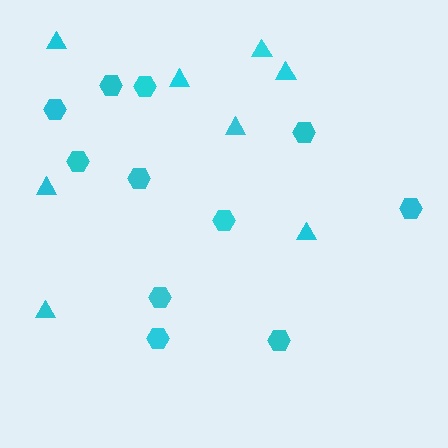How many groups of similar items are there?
There are 2 groups: one group of hexagons (11) and one group of triangles (8).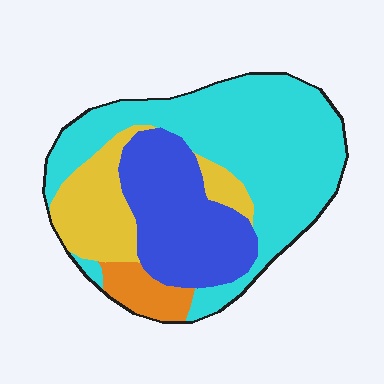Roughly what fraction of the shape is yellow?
Yellow covers 17% of the shape.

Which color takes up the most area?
Cyan, at roughly 50%.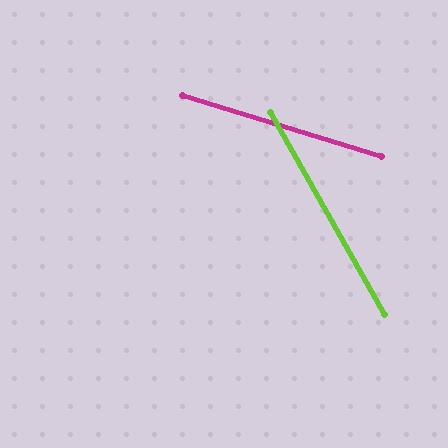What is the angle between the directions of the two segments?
Approximately 43 degrees.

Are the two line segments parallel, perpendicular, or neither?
Neither parallel nor perpendicular — they differ by about 43°.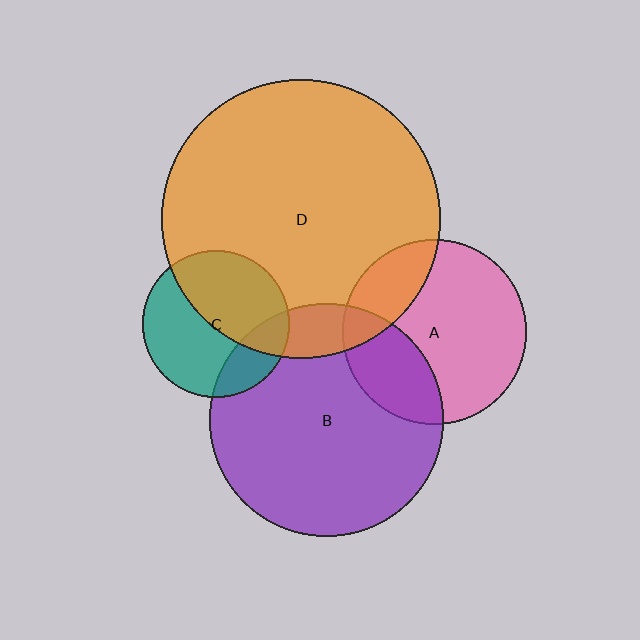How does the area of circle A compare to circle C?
Approximately 1.6 times.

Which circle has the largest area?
Circle D (orange).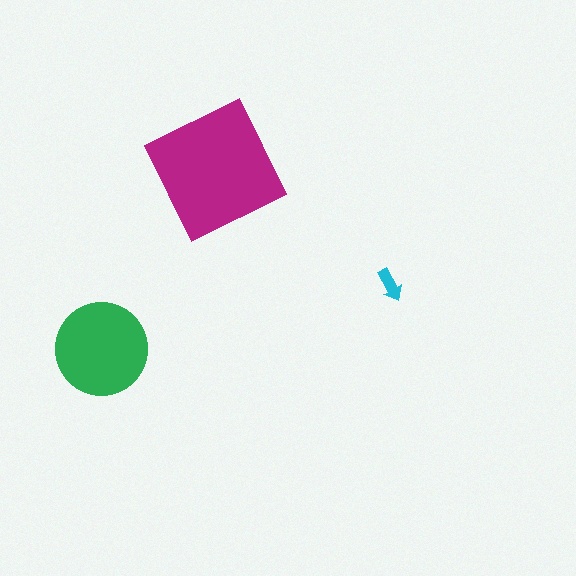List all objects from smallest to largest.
The cyan arrow, the green circle, the magenta square.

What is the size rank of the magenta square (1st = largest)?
1st.